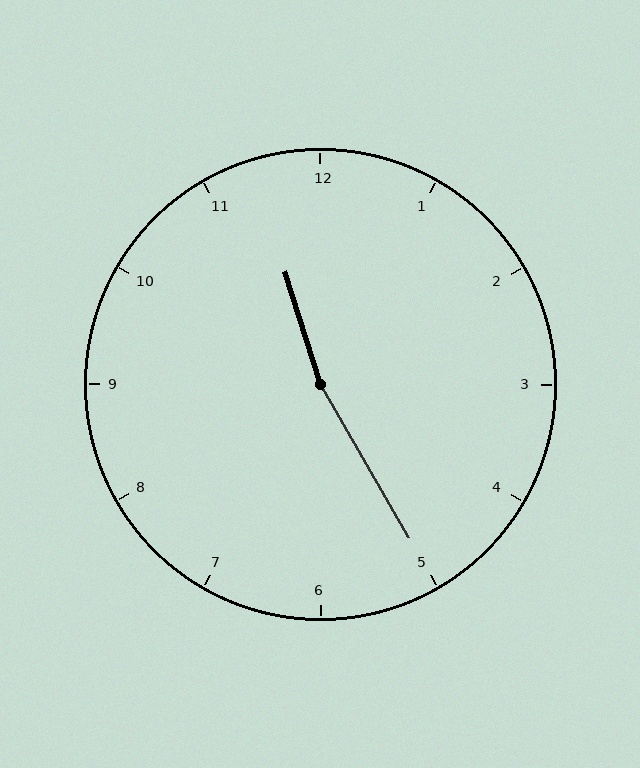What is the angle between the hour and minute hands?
Approximately 168 degrees.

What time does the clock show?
11:25.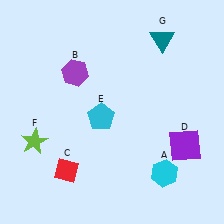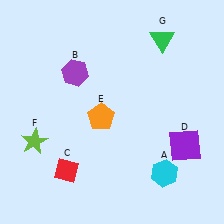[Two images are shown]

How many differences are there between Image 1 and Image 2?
There are 2 differences between the two images.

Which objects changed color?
E changed from cyan to orange. G changed from teal to green.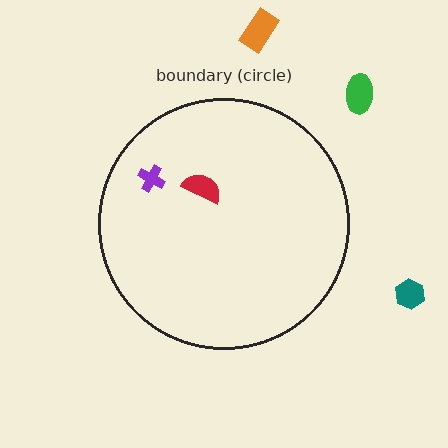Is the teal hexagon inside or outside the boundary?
Outside.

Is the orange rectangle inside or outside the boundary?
Outside.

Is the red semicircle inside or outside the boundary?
Inside.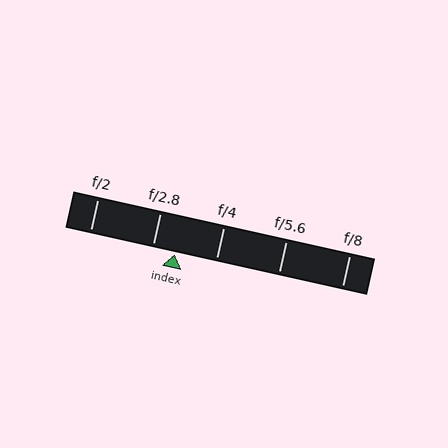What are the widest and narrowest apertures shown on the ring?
The widest aperture shown is f/2 and the narrowest is f/8.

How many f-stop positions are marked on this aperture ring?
There are 5 f-stop positions marked.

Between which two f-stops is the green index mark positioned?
The index mark is between f/2.8 and f/4.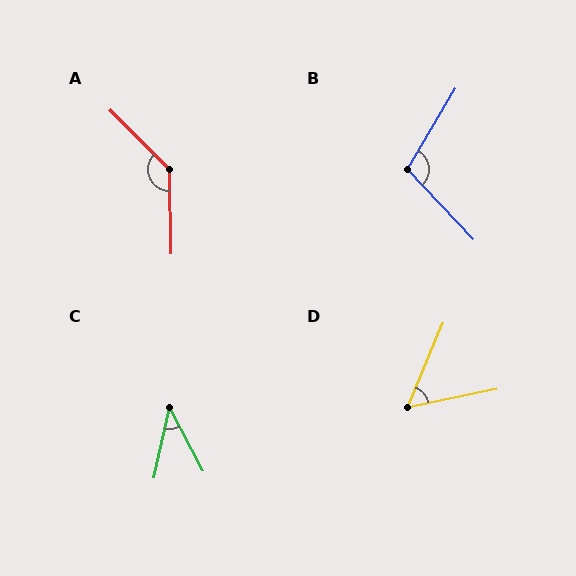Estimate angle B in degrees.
Approximately 106 degrees.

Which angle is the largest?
A, at approximately 136 degrees.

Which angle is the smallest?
C, at approximately 41 degrees.